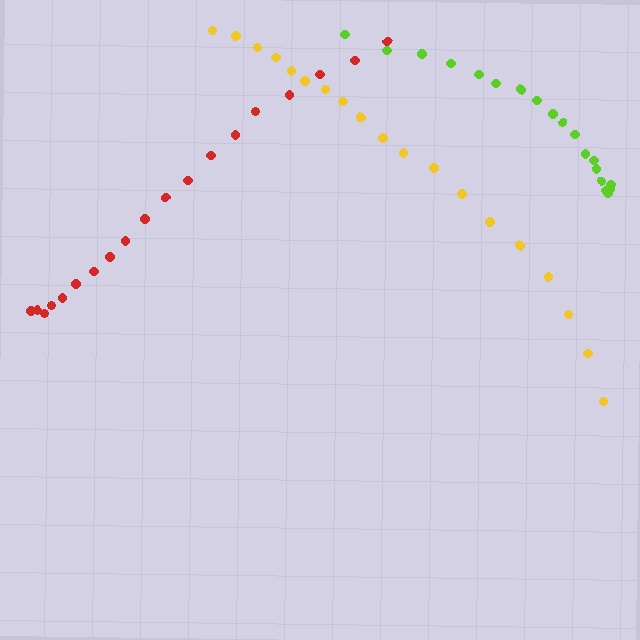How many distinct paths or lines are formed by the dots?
There are 3 distinct paths.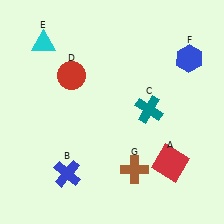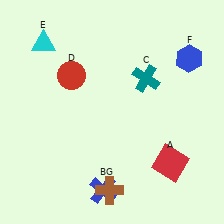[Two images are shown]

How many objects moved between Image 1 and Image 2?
3 objects moved between the two images.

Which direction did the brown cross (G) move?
The brown cross (G) moved left.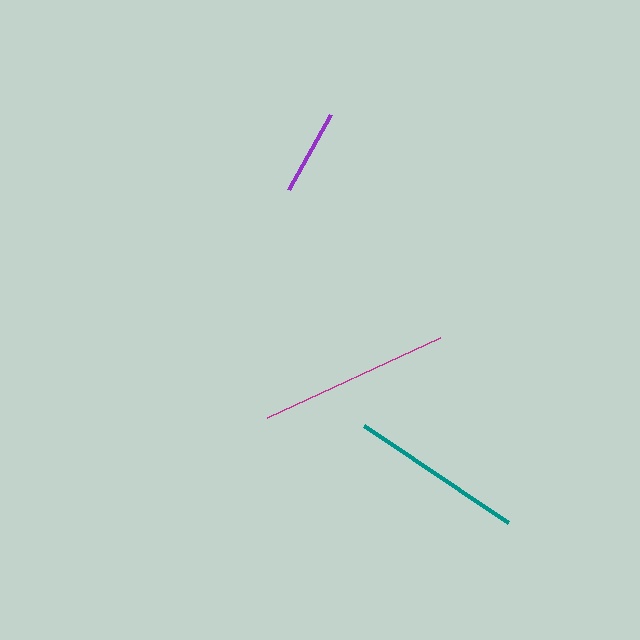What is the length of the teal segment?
The teal segment is approximately 174 pixels long.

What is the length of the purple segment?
The purple segment is approximately 86 pixels long.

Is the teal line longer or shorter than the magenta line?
The magenta line is longer than the teal line.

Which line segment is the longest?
The magenta line is the longest at approximately 191 pixels.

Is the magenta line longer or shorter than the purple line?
The magenta line is longer than the purple line.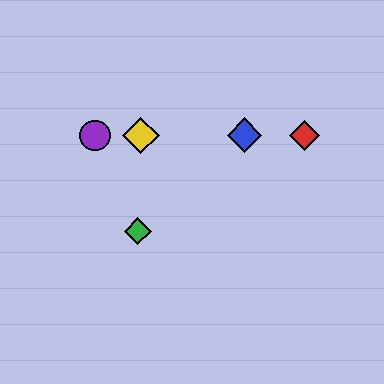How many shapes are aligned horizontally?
4 shapes (the red diamond, the blue diamond, the yellow diamond, the purple circle) are aligned horizontally.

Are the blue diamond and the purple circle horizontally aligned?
Yes, both are at y≈135.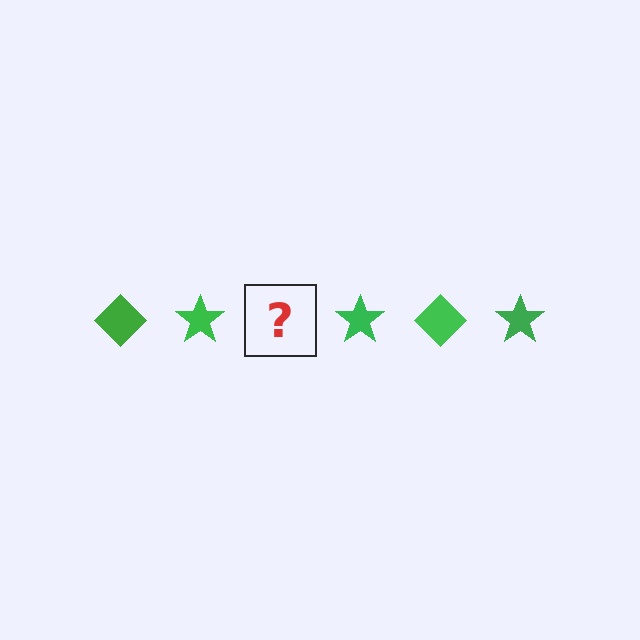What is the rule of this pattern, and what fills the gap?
The rule is that the pattern cycles through diamond, star shapes in green. The gap should be filled with a green diamond.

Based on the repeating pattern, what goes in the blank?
The blank should be a green diamond.